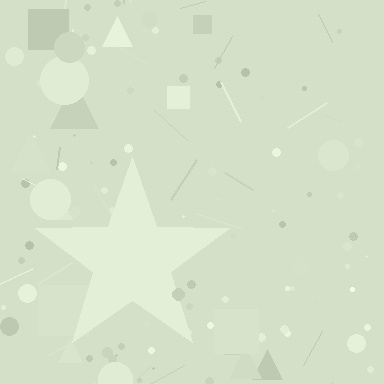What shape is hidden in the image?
A star is hidden in the image.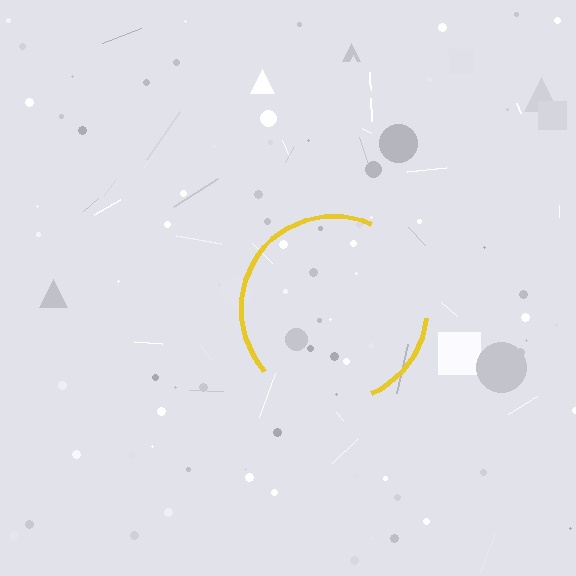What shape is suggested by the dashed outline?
The dashed outline suggests a circle.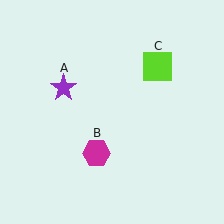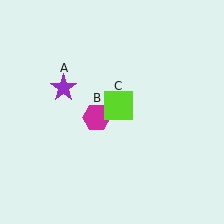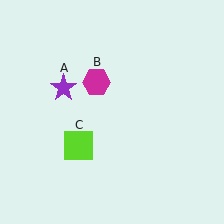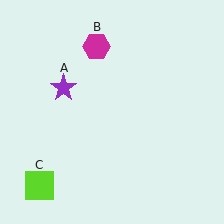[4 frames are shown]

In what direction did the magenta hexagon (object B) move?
The magenta hexagon (object B) moved up.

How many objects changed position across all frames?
2 objects changed position: magenta hexagon (object B), lime square (object C).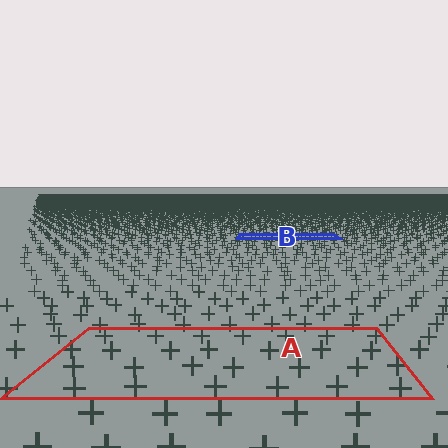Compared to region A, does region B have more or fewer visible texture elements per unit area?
Region B has more texture elements per unit area — they are packed more densely because it is farther away.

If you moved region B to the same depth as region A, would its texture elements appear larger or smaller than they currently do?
They would appear larger. At a closer depth, the same texture elements are projected at a bigger on-screen size.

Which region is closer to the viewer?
Region A is closer. The texture elements there are larger and more spread out.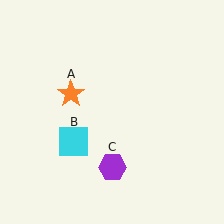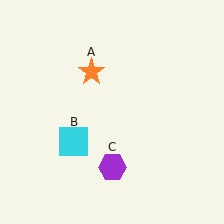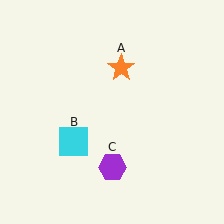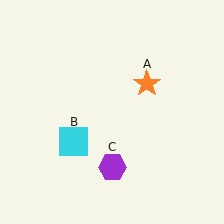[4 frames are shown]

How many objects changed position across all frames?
1 object changed position: orange star (object A).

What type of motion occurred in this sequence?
The orange star (object A) rotated clockwise around the center of the scene.